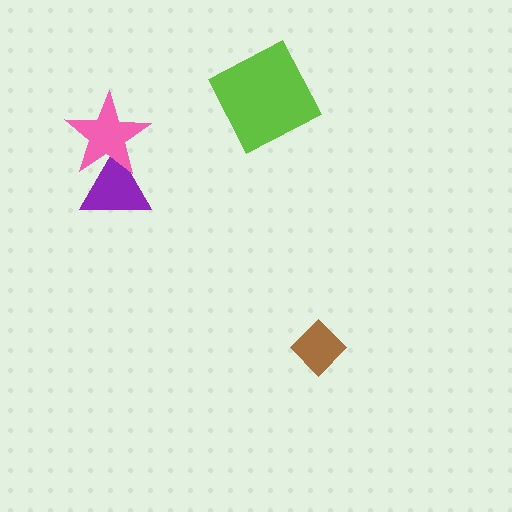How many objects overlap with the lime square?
0 objects overlap with the lime square.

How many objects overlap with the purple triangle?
1 object overlaps with the purple triangle.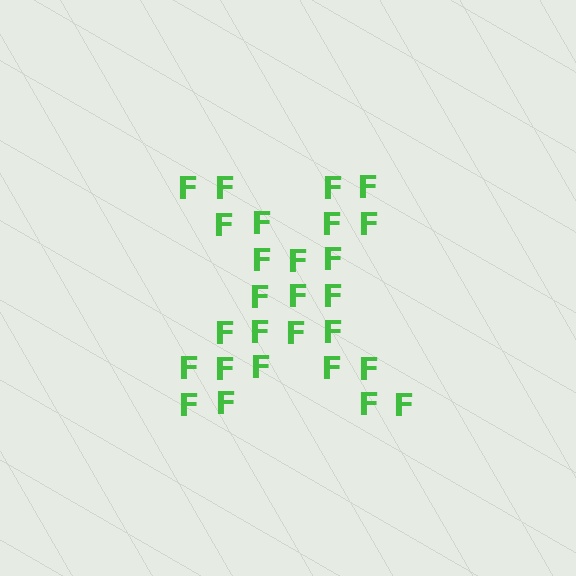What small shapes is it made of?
It is made of small letter F's.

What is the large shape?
The large shape is the letter X.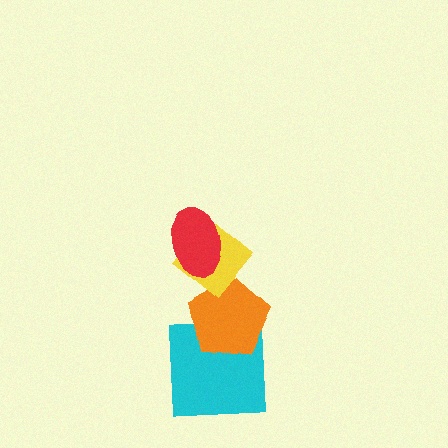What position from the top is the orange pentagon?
The orange pentagon is 3rd from the top.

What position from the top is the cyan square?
The cyan square is 4th from the top.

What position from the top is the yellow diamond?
The yellow diamond is 2nd from the top.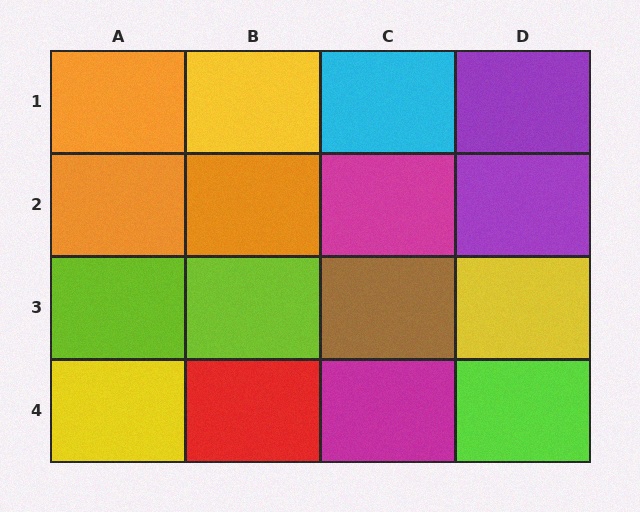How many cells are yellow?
3 cells are yellow.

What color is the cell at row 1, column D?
Purple.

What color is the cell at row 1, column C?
Cyan.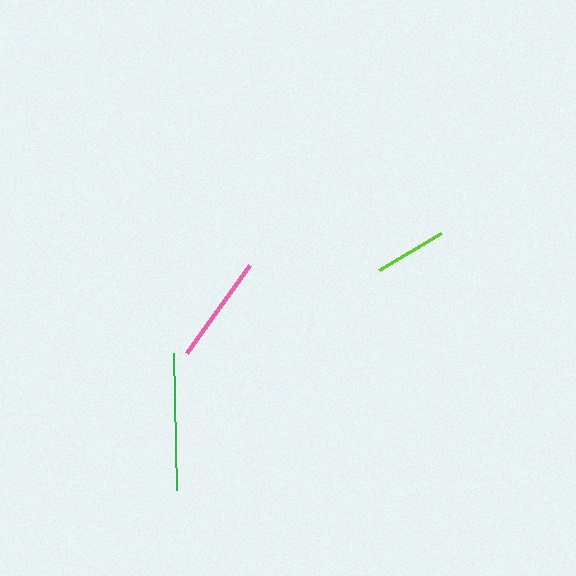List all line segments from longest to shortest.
From longest to shortest: green, pink, lime.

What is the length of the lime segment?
The lime segment is approximately 71 pixels long.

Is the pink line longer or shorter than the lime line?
The pink line is longer than the lime line.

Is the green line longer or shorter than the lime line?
The green line is longer than the lime line.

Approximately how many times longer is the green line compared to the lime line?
The green line is approximately 1.9 times the length of the lime line.